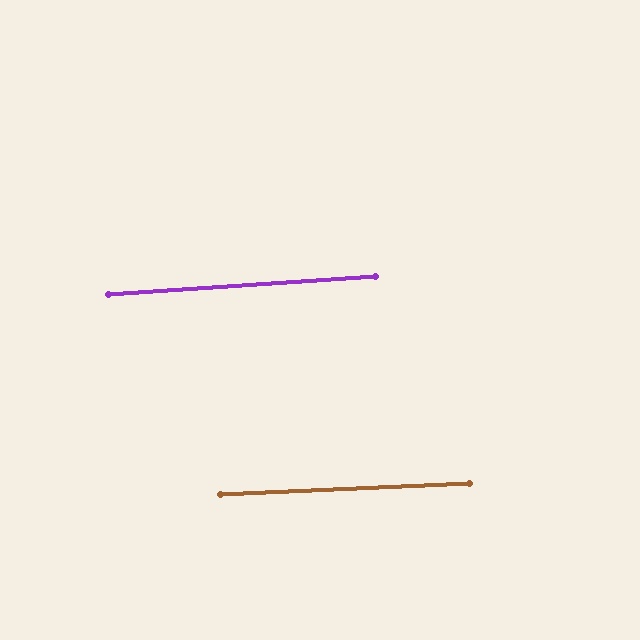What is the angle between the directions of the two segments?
Approximately 1 degree.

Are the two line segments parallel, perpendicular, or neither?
Parallel — their directions differ by only 1.3°.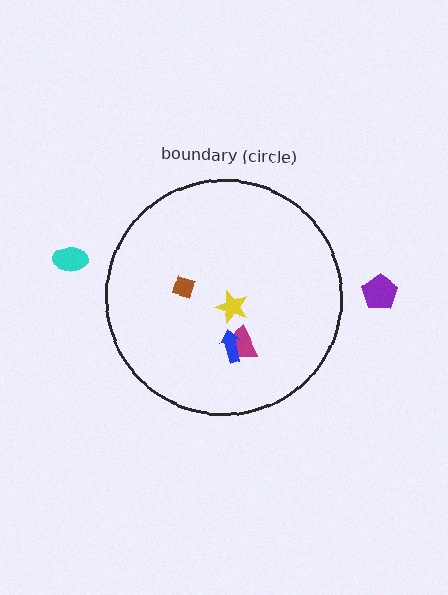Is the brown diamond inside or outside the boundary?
Inside.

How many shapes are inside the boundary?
4 inside, 2 outside.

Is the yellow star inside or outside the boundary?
Inside.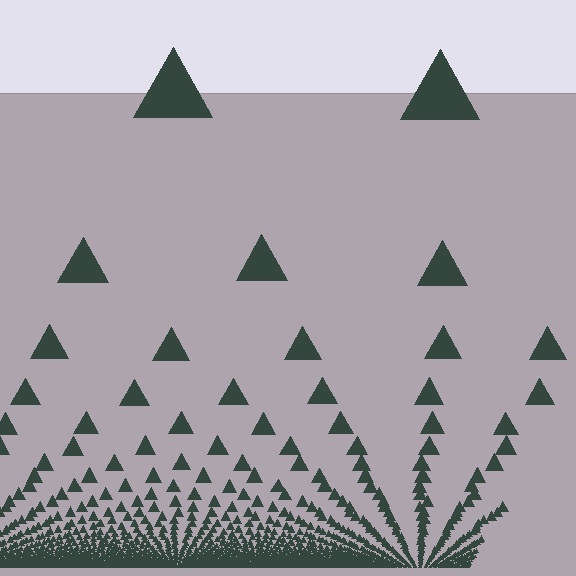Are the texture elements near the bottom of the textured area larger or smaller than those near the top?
Smaller. The gradient is inverted — elements near the bottom are smaller and denser.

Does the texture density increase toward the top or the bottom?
Density increases toward the bottom.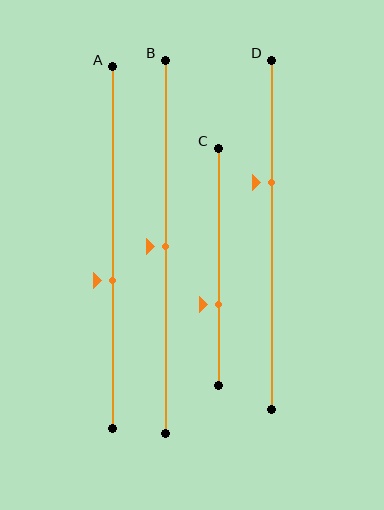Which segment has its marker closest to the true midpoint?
Segment B has its marker closest to the true midpoint.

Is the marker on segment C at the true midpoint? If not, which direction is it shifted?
No, the marker on segment C is shifted downward by about 16% of the segment length.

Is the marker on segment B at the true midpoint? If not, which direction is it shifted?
Yes, the marker on segment B is at the true midpoint.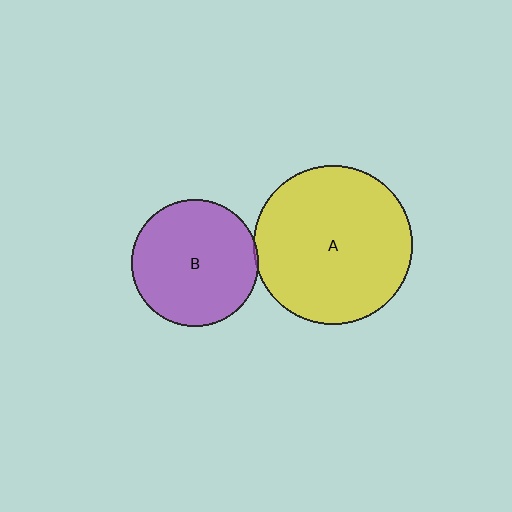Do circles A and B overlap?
Yes.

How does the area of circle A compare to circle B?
Approximately 1.6 times.